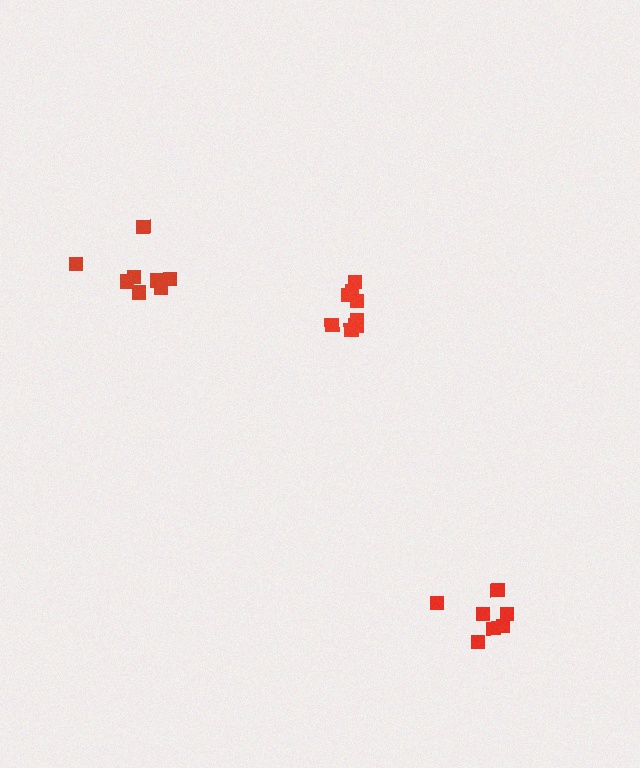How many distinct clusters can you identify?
There are 3 distinct clusters.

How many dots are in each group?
Group 1: 7 dots, Group 2: 8 dots, Group 3: 8 dots (23 total).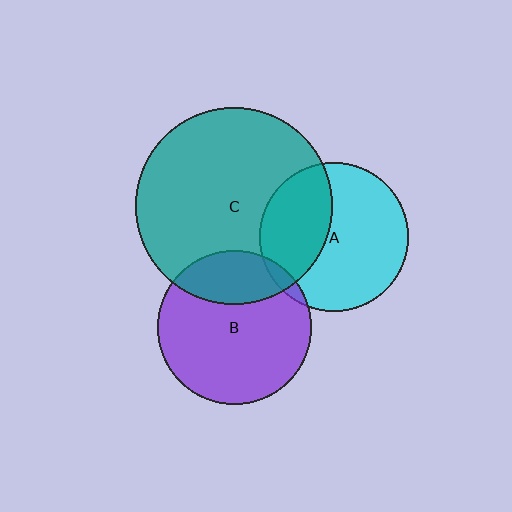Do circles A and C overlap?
Yes.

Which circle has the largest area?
Circle C (teal).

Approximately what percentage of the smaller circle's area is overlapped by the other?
Approximately 35%.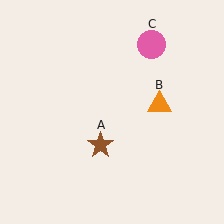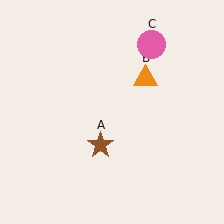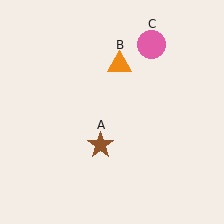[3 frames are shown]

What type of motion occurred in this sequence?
The orange triangle (object B) rotated counterclockwise around the center of the scene.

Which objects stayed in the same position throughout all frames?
Brown star (object A) and pink circle (object C) remained stationary.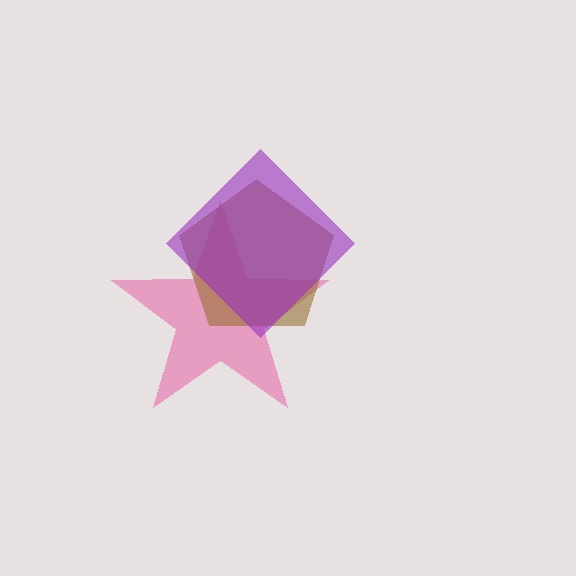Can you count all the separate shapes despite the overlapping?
Yes, there are 3 separate shapes.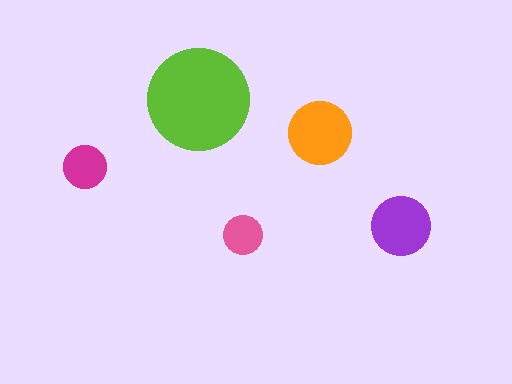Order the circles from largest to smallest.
the lime one, the orange one, the purple one, the magenta one, the pink one.